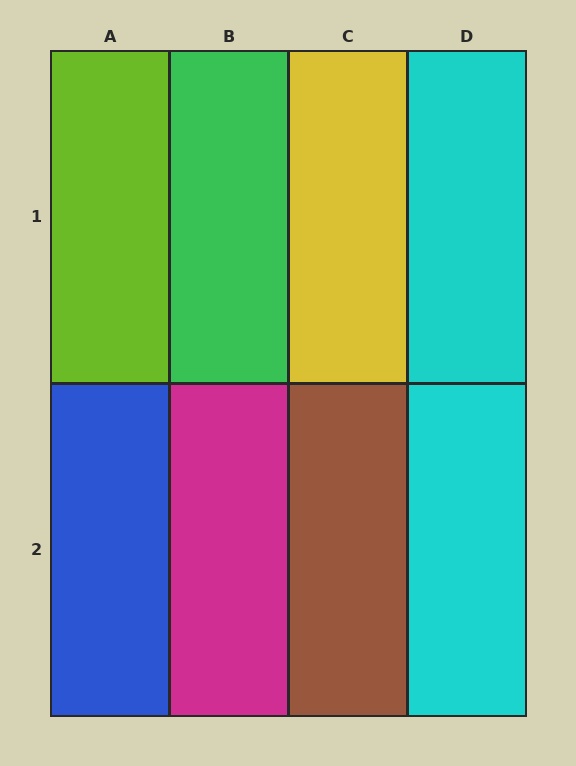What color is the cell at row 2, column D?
Cyan.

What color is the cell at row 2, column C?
Brown.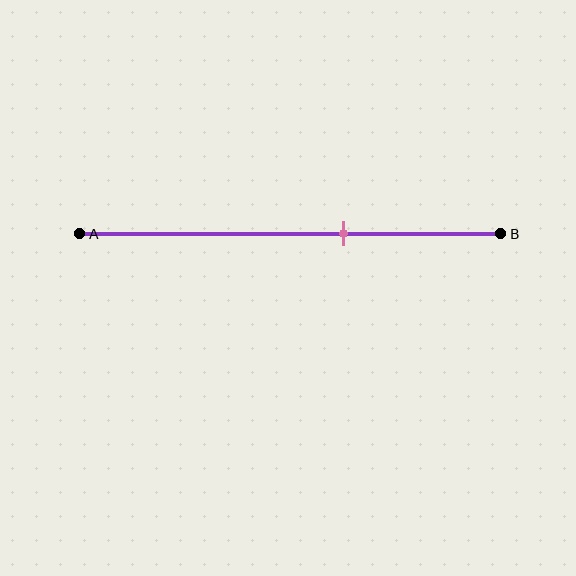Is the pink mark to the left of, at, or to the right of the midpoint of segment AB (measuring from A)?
The pink mark is to the right of the midpoint of segment AB.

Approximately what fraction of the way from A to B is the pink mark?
The pink mark is approximately 65% of the way from A to B.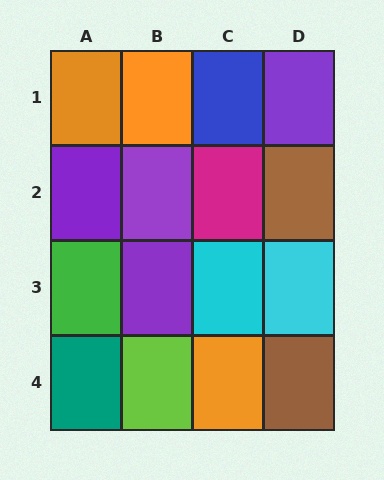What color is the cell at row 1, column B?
Orange.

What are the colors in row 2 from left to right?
Purple, purple, magenta, brown.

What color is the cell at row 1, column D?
Purple.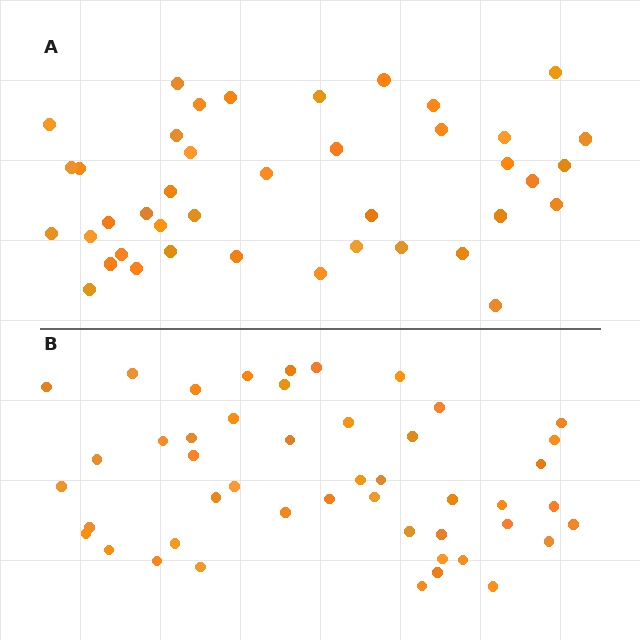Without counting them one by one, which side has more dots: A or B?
Region B (the bottom region) has more dots.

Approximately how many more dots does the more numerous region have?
Region B has about 6 more dots than region A.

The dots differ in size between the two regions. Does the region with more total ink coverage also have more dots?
No. Region A has more total ink coverage because its dots are larger, but region B actually contains more individual dots. Total area can be misleading — the number of items is what matters here.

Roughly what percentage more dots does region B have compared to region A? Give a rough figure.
About 15% more.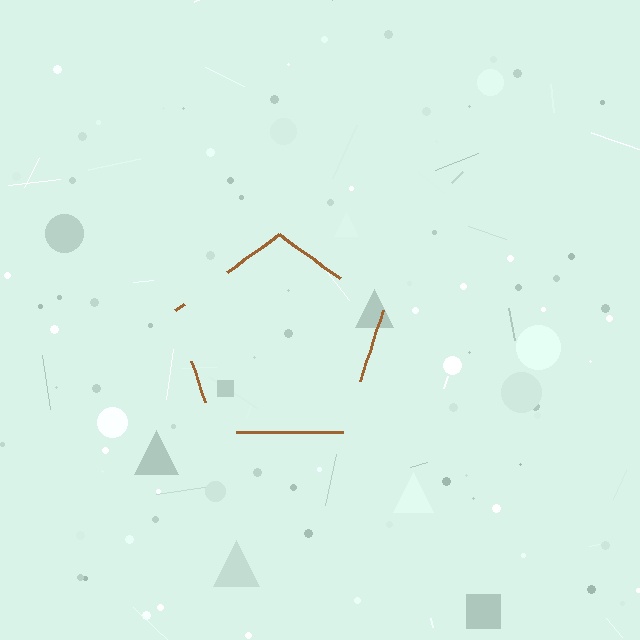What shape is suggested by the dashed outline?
The dashed outline suggests a pentagon.